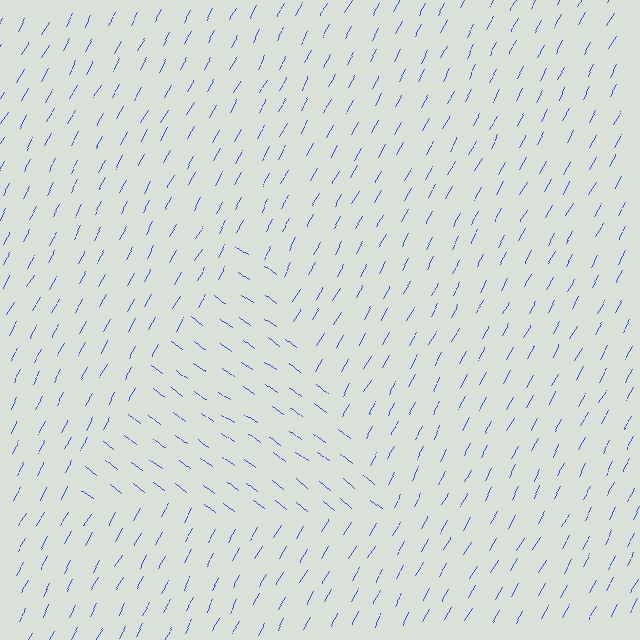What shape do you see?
I see a triangle.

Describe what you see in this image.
The image is filled with small blue line segments. A triangle region in the image has lines oriented differently from the surrounding lines, creating a visible texture boundary.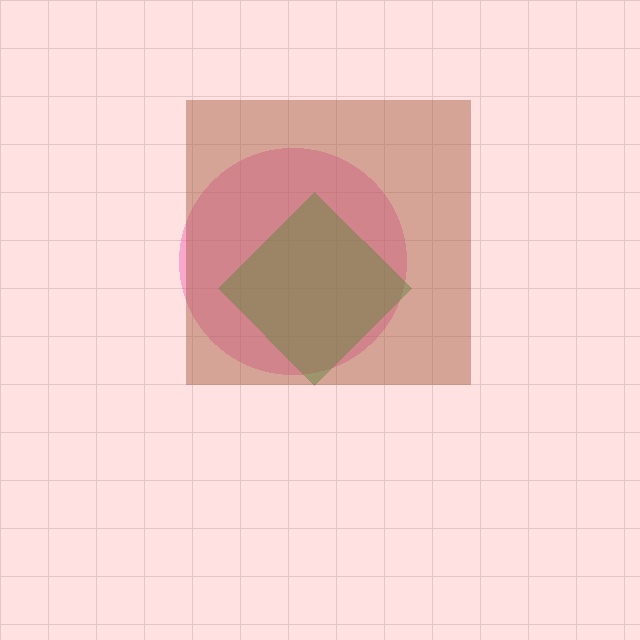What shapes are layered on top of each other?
The layered shapes are: a pink circle, a green diamond, a brown square.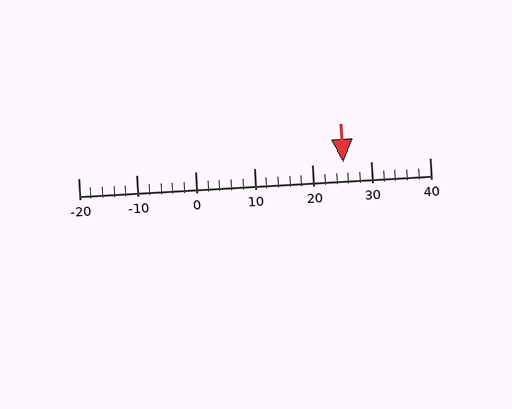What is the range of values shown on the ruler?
The ruler shows values from -20 to 40.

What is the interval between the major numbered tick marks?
The major tick marks are spaced 10 units apart.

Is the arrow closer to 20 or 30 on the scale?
The arrow is closer to 30.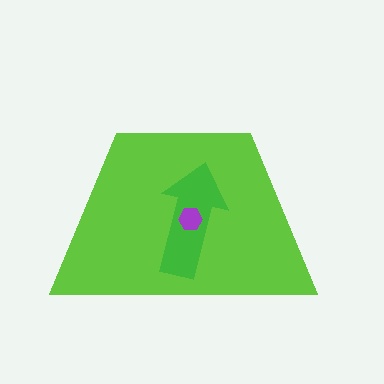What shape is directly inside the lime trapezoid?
The green arrow.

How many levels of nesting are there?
3.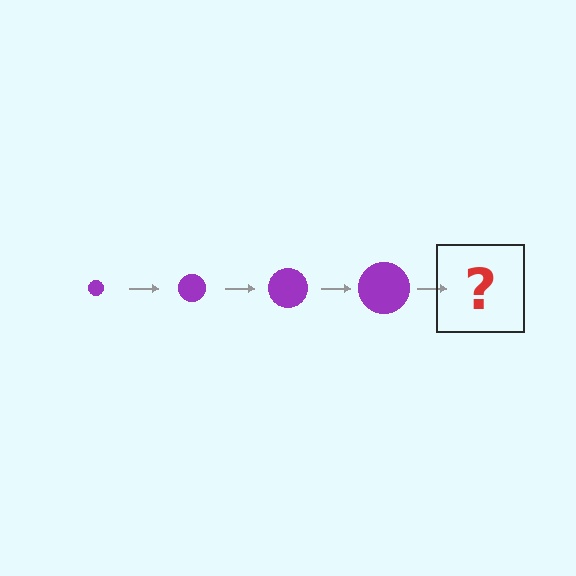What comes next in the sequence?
The next element should be a purple circle, larger than the previous one.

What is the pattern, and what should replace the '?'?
The pattern is that the circle gets progressively larger each step. The '?' should be a purple circle, larger than the previous one.